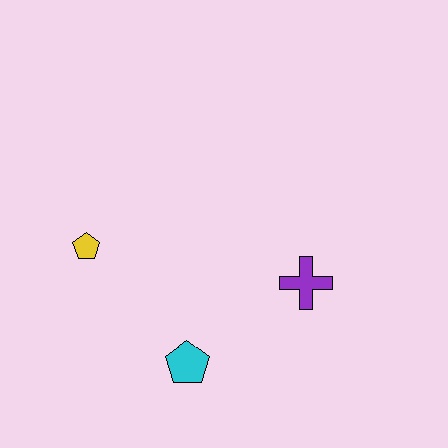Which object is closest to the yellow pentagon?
The cyan pentagon is closest to the yellow pentagon.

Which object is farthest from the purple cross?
The yellow pentagon is farthest from the purple cross.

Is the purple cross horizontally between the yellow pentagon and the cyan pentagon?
No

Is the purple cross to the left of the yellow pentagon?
No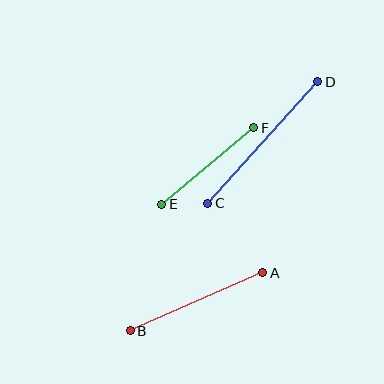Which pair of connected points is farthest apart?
Points C and D are farthest apart.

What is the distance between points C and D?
The distance is approximately 164 pixels.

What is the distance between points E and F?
The distance is approximately 119 pixels.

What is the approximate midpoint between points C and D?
The midpoint is at approximately (263, 142) pixels.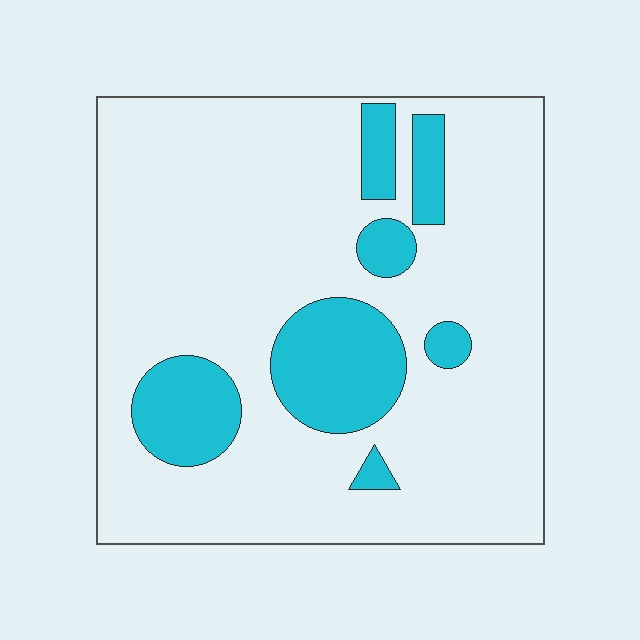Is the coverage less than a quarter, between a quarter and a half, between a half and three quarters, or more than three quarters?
Less than a quarter.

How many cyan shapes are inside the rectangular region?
7.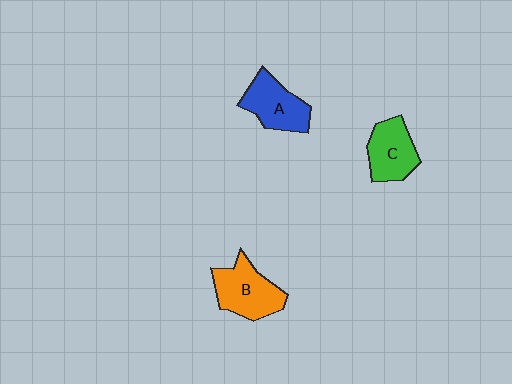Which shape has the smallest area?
Shape C (green).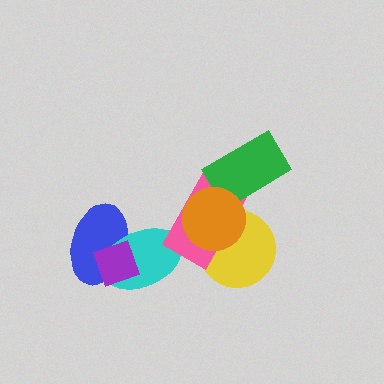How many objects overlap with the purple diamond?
2 objects overlap with the purple diamond.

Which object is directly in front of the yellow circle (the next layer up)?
The pink rectangle is directly in front of the yellow circle.